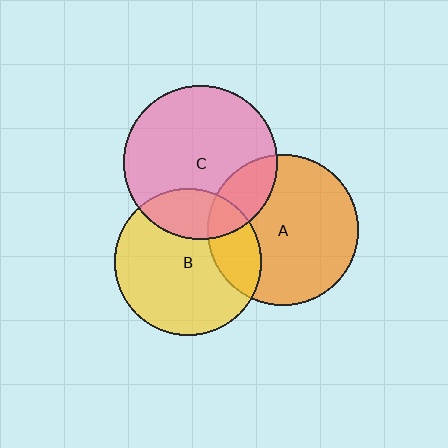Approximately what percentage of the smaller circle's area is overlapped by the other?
Approximately 20%.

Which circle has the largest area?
Circle C (pink).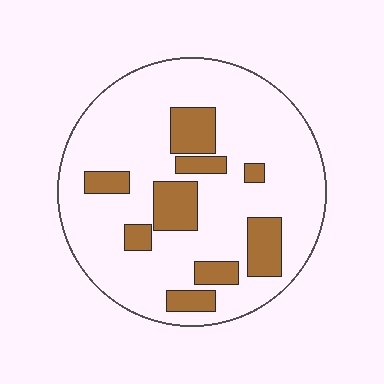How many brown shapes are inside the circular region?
9.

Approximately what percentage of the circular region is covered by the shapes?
Approximately 20%.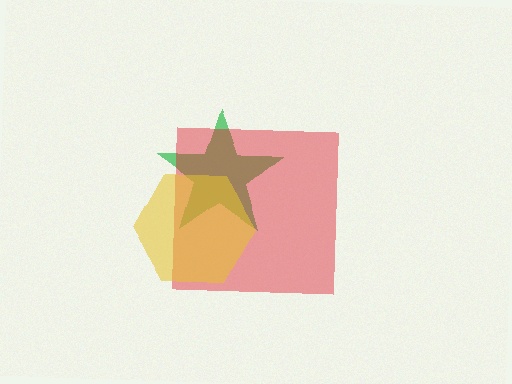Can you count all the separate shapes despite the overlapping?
Yes, there are 3 separate shapes.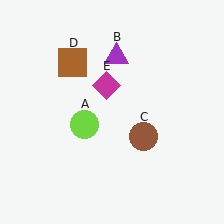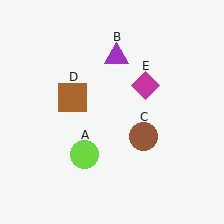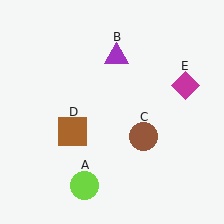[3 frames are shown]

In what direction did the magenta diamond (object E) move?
The magenta diamond (object E) moved right.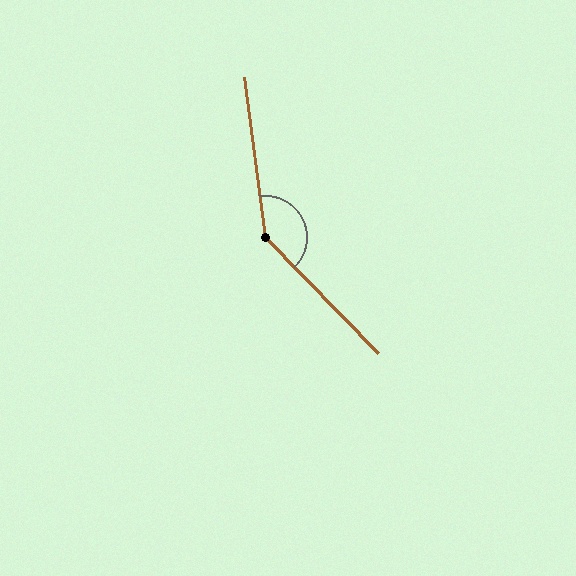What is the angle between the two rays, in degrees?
Approximately 144 degrees.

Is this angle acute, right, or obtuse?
It is obtuse.